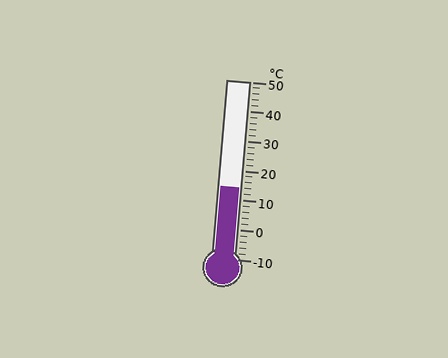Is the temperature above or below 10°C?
The temperature is above 10°C.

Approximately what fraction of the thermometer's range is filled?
The thermometer is filled to approximately 40% of its range.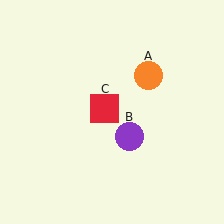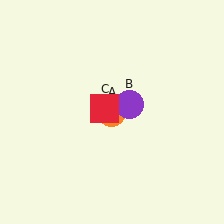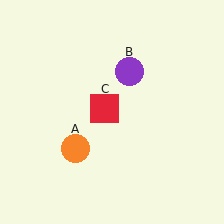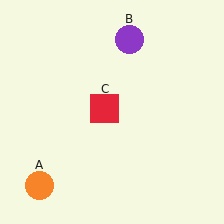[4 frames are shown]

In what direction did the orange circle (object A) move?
The orange circle (object A) moved down and to the left.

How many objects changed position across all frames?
2 objects changed position: orange circle (object A), purple circle (object B).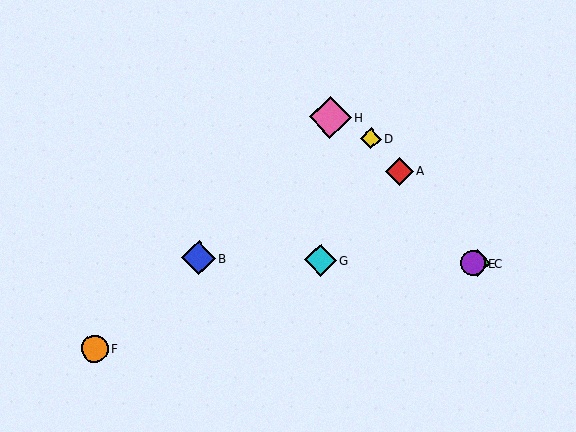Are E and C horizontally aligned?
Yes, both are at y≈263.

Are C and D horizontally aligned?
No, C is at y≈263 and D is at y≈138.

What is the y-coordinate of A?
Object A is at y≈171.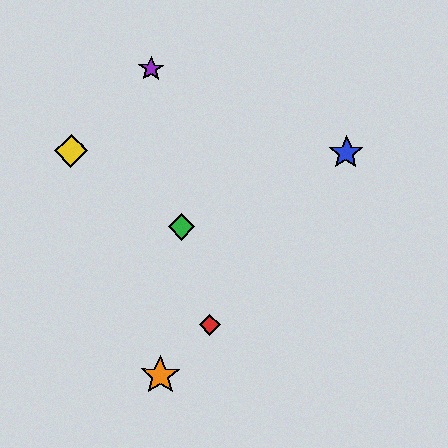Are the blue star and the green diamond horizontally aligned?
No, the blue star is at y≈153 and the green diamond is at y≈227.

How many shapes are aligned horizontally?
2 shapes (the blue star, the yellow diamond) are aligned horizontally.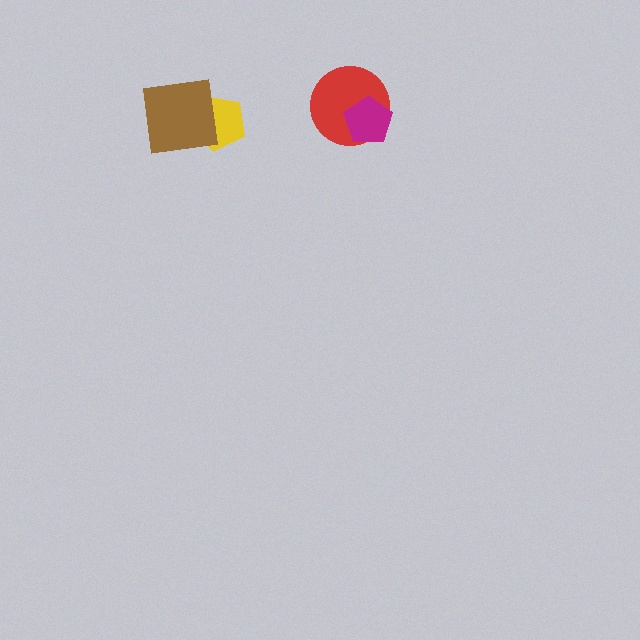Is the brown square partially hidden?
No, no other shape covers it.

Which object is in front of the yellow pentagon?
The brown square is in front of the yellow pentagon.